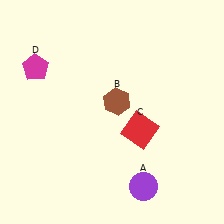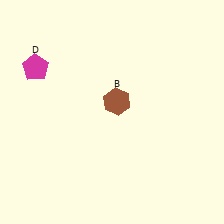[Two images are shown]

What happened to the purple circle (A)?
The purple circle (A) was removed in Image 2. It was in the bottom-right area of Image 1.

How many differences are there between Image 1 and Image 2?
There are 2 differences between the two images.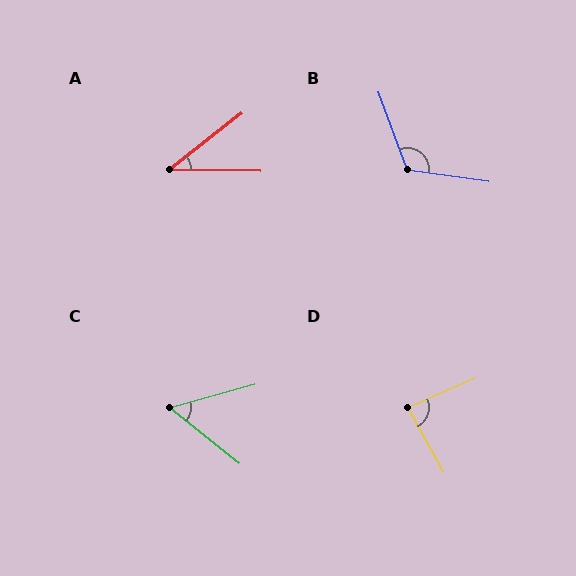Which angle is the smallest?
A, at approximately 39 degrees.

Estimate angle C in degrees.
Approximately 54 degrees.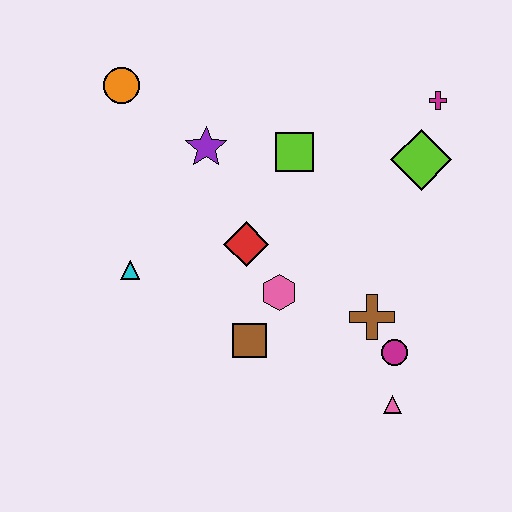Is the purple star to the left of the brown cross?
Yes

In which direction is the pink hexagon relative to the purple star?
The pink hexagon is below the purple star.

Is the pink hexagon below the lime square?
Yes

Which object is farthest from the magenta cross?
The cyan triangle is farthest from the magenta cross.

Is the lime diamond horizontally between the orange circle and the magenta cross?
Yes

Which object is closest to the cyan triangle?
The red diamond is closest to the cyan triangle.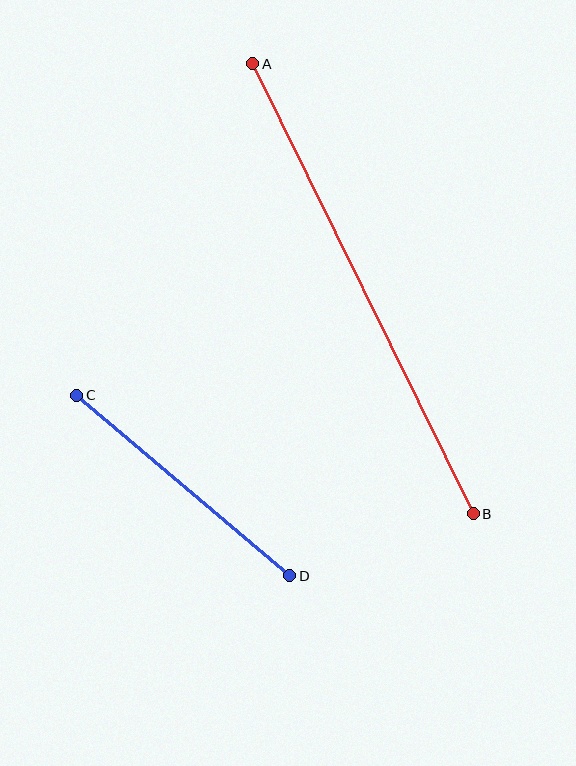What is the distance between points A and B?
The distance is approximately 501 pixels.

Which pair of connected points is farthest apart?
Points A and B are farthest apart.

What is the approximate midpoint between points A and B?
The midpoint is at approximately (363, 289) pixels.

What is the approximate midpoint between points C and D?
The midpoint is at approximately (183, 485) pixels.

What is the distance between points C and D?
The distance is approximately 279 pixels.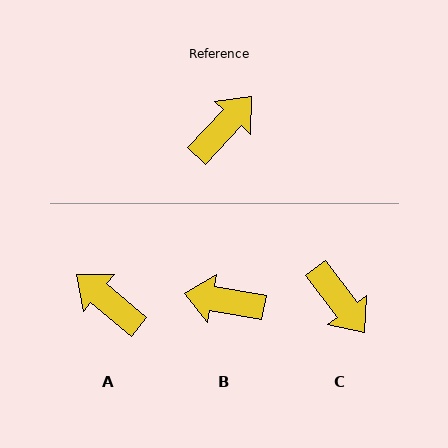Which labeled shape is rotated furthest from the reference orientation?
B, about 123 degrees away.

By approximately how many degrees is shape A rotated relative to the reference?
Approximately 93 degrees counter-clockwise.